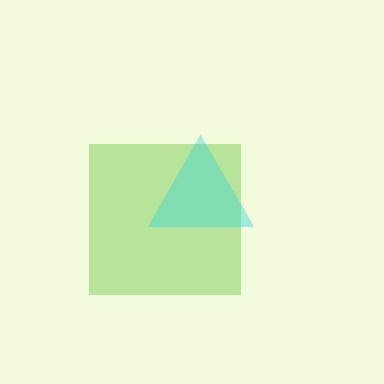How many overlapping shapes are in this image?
There are 2 overlapping shapes in the image.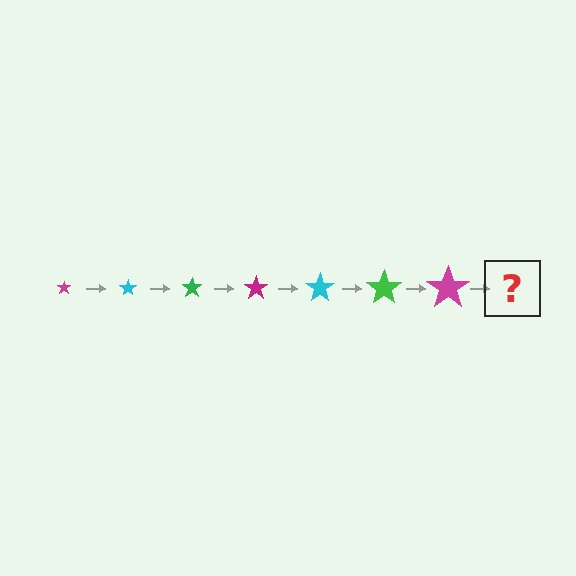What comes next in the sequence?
The next element should be a cyan star, larger than the previous one.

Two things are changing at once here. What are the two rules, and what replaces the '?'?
The two rules are that the star grows larger each step and the color cycles through magenta, cyan, and green. The '?' should be a cyan star, larger than the previous one.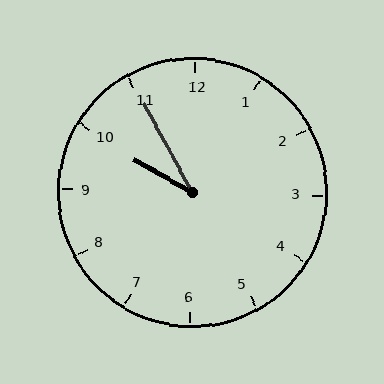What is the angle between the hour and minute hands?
Approximately 32 degrees.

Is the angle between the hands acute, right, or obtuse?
It is acute.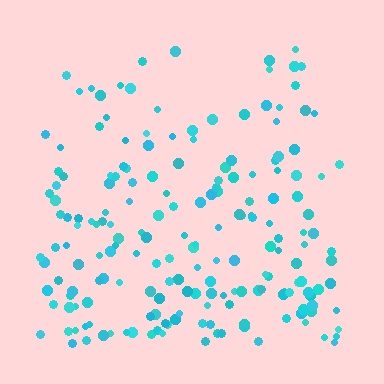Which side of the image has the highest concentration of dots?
The bottom.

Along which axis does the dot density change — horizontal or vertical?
Vertical.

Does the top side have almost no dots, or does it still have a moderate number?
Still a moderate number, just noticeably fewer than the bottom.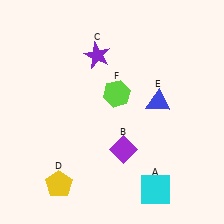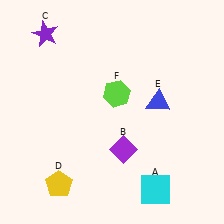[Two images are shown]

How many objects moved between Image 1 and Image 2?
1 object moved between the two images.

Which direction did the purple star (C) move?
The purple star (C) moved left.